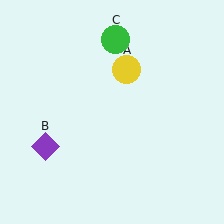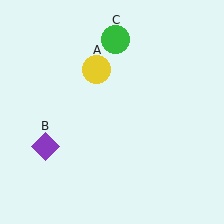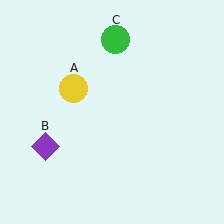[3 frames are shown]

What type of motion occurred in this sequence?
The yellow circle (object A) rotated counterclockwise around the center of the scene.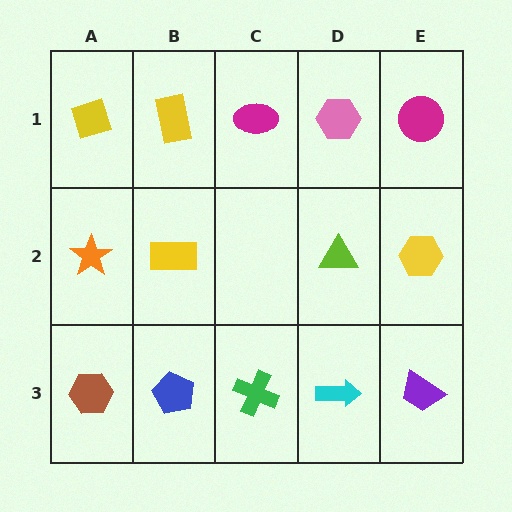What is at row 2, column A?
An orange star.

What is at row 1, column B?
A yellow rectangle.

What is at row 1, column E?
A magenta circle.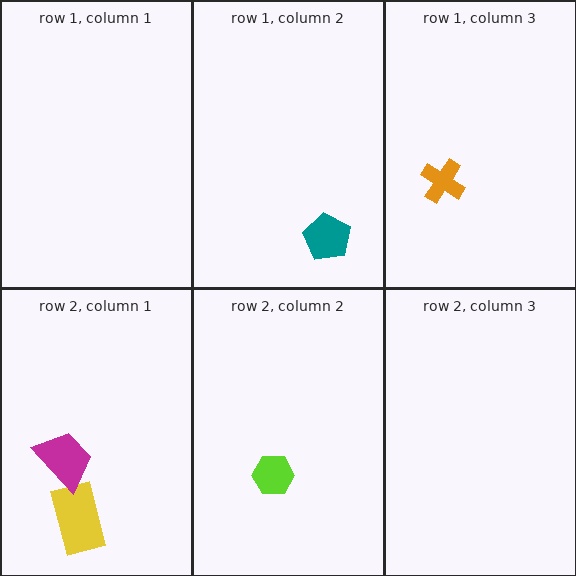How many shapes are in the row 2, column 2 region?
1.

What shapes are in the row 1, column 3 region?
The orange cross.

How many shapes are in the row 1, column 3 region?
1.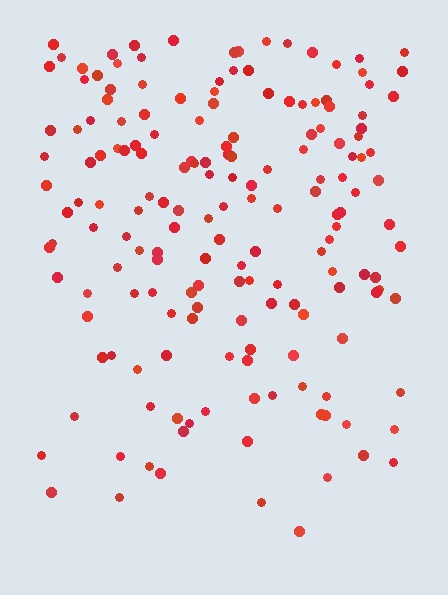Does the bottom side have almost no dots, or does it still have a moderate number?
Still a moderate number, just noticeably fewer than the top.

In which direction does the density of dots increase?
From bottom to top, with the top side densest.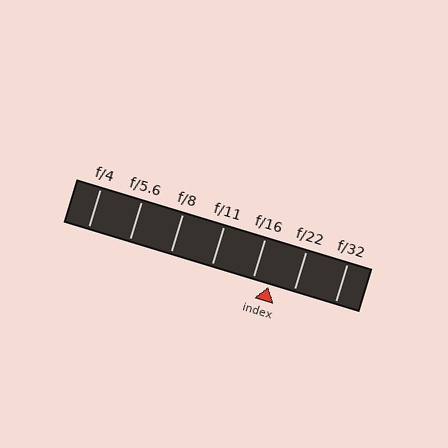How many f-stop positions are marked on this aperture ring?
There are 7 f-stop positions marked.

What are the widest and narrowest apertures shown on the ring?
The widest aperture shown is f/4 and the narrowest is f/32.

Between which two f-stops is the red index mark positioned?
The index mark is between f/16 and f/22.